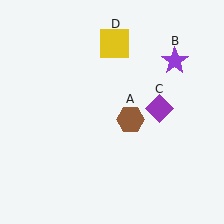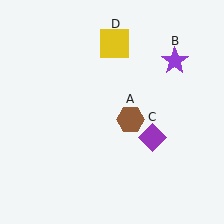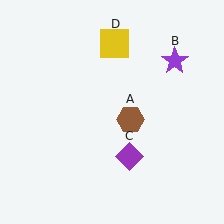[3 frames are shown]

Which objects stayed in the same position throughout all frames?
Brown hexagon (object A) and purple star (object B) and yellow square (object D) remained stationary.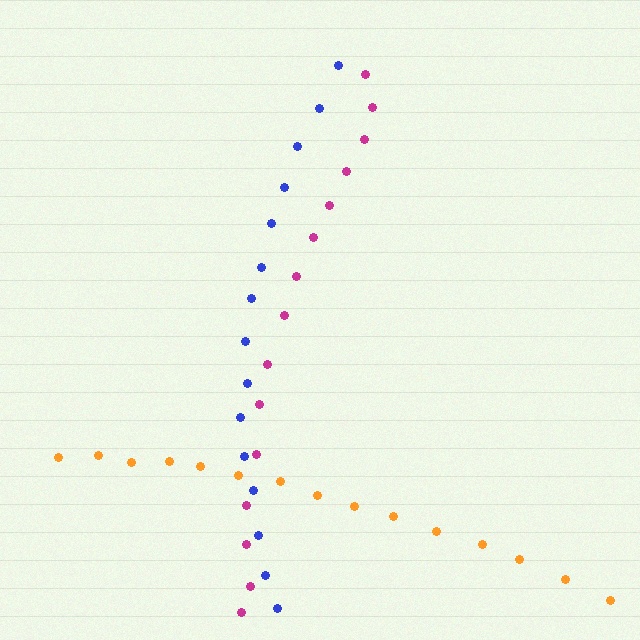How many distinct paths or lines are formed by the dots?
There are 3 distinct paths.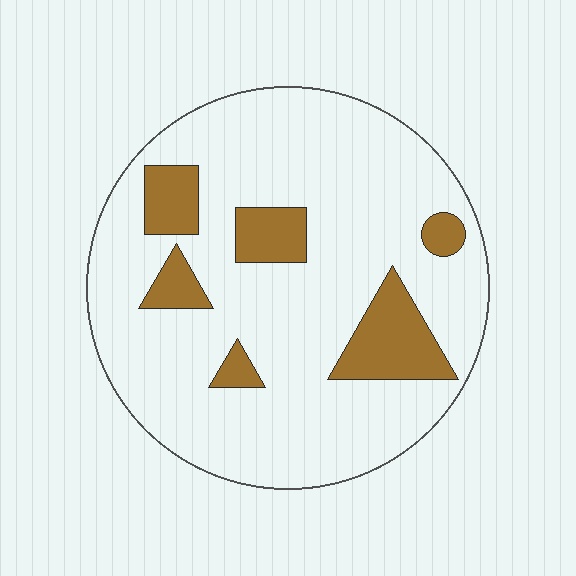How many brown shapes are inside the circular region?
6.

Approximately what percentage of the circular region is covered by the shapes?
Approximately 15%.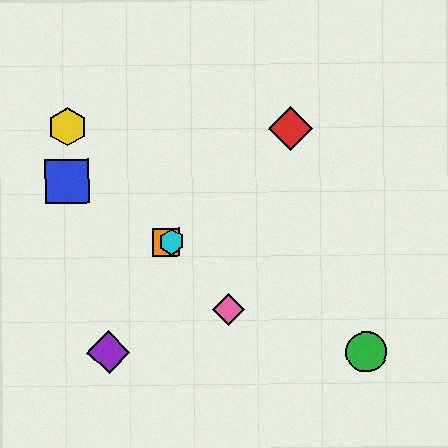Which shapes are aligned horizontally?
The orange square, the cyan hexagon are aligned horizontally.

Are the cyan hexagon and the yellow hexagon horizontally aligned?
No, the cyan hexagon is at y≈242 and the yellow hexagon is at y≈126.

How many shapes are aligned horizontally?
2 shapes (the orange square, the cyan hexagon) are aligned horizontally.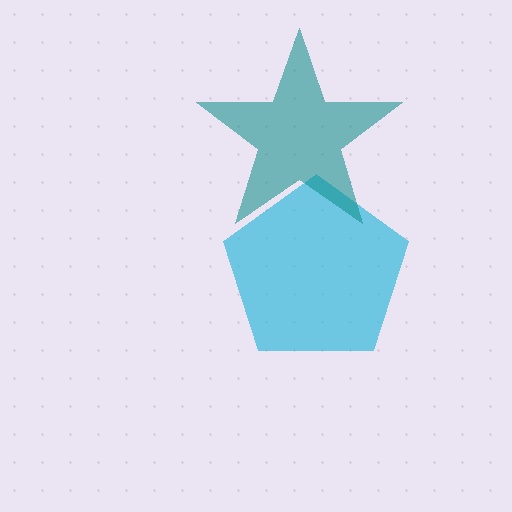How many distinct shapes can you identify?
There are 2 distinct shapes: a cyan pentagon, a teal star.